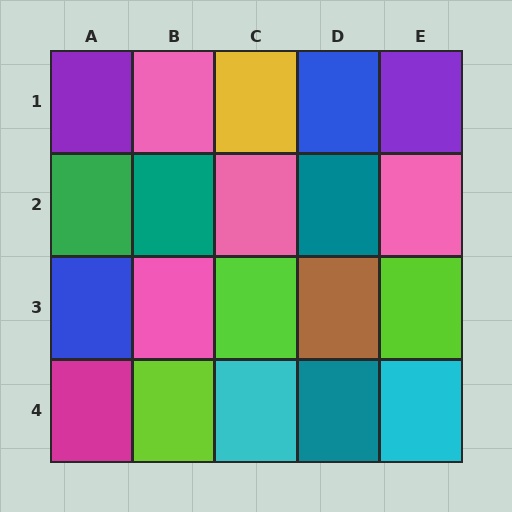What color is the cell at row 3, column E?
Lime.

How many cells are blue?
2 cells are blue.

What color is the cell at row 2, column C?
Pink.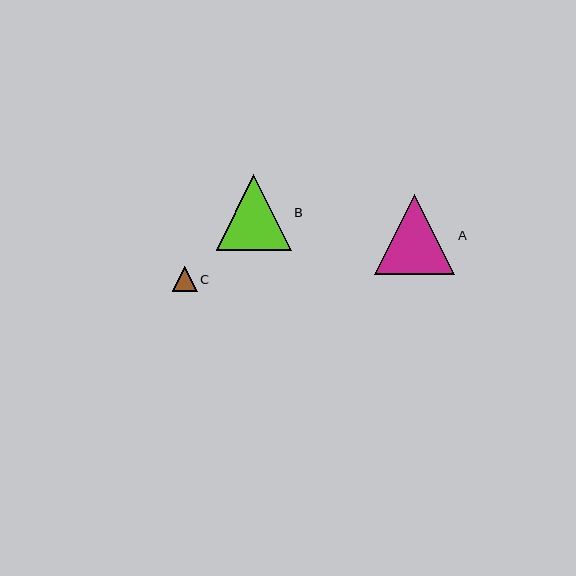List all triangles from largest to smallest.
From largest to smallest: A, B, C.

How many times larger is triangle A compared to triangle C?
Triangle A is approximately 3.2 times the size of triangle C.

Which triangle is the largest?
Triangle A is the largest with a size of approximately 81 pixels.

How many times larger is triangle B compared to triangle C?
Triangle B is approximately 3.0 times the size of triangle C.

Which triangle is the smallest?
Triangle C is the smallest with a size of approximately 25 pixels.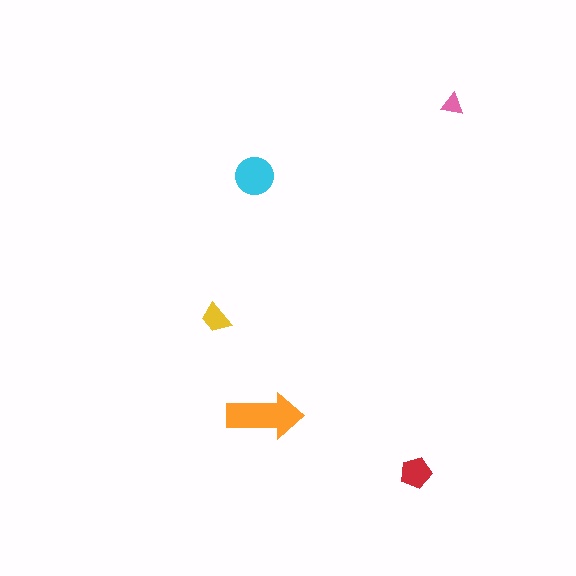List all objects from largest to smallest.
The orange arrow, the cyan circle, the red pentagon, the yellow trapezoid, the pink triangle.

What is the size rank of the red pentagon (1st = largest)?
3rd.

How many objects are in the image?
There are 5 objects in the image.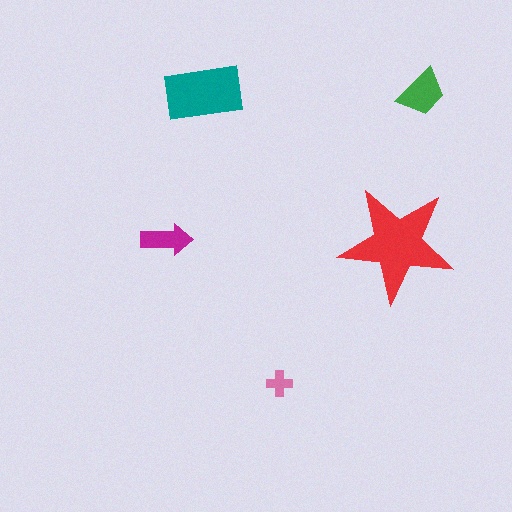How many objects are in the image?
There are 5 objects in the image.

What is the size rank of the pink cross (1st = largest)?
5th.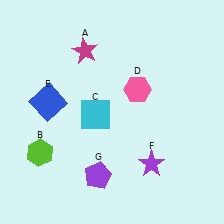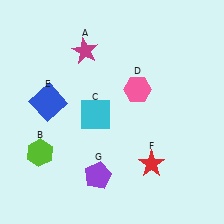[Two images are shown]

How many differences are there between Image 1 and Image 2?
There is 1 difference between the two images.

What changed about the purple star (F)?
In Image 1, F is purple. In Image 2, it changed to red.